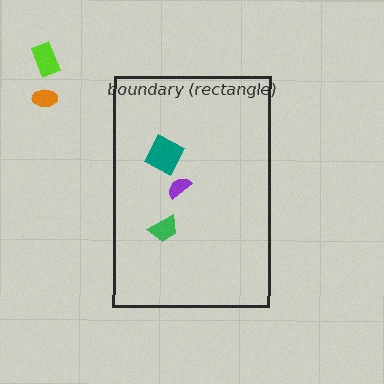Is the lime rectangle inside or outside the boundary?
Outside.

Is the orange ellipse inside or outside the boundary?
Outside.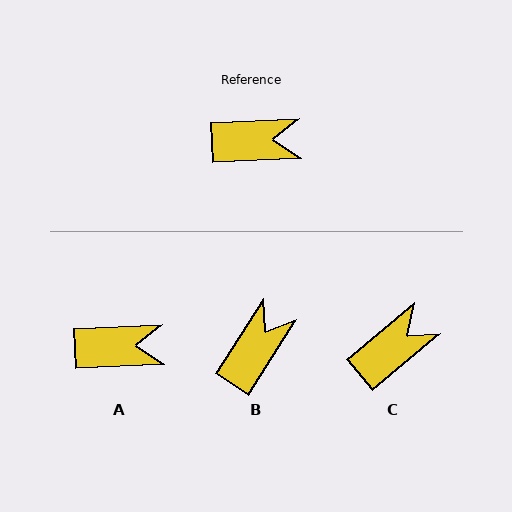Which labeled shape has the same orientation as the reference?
A.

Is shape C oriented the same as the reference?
No, it is off by about 37 degrees.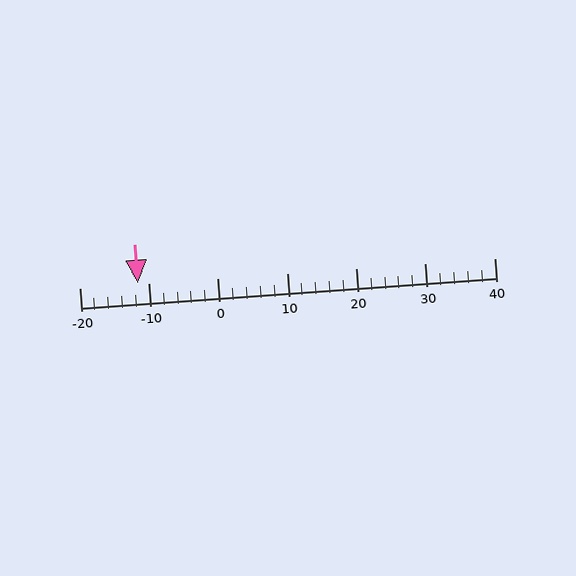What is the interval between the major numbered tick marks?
The major tick marks are spaced 10 units apart.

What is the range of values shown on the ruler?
The ruler shows values from -20 to 40.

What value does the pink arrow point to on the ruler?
The pink arrow points to approximately -12.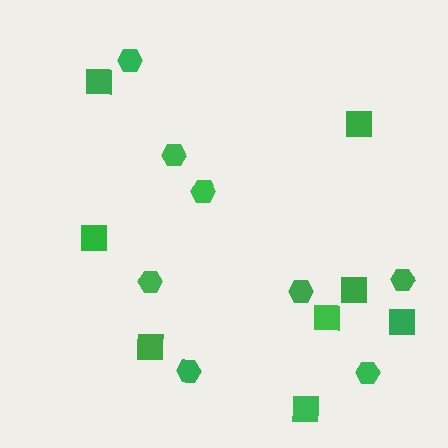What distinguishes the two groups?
There are 2 groups: one group of squares (8) and one group of hexagons (8).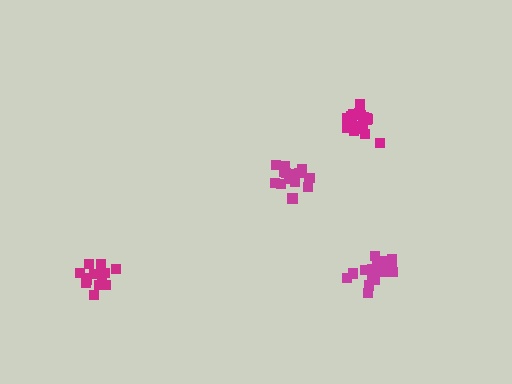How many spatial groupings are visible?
There are 4 spatial groupings.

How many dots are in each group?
Group 1: 15 dots, Group 2: 19 dots, Group 3: 21 dots, Group 4: 15 dots (70 total).